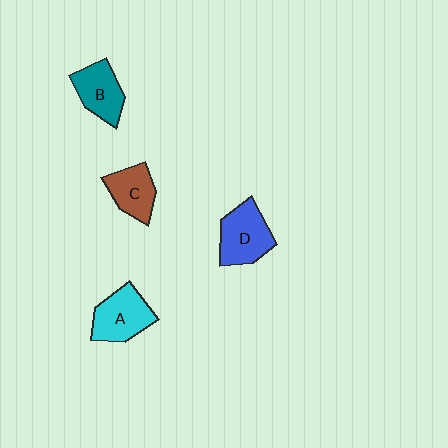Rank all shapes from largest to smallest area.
From largest to smallest: D (blue), A (cyan), B (teal), C (brown).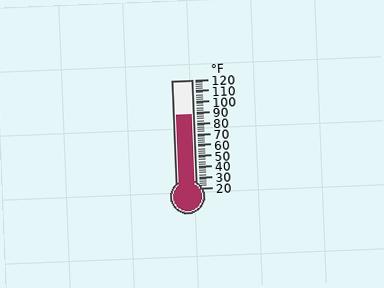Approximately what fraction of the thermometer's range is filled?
The thermometer is filled to approximately 70% of its range.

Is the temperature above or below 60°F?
The temperature is above 60°F.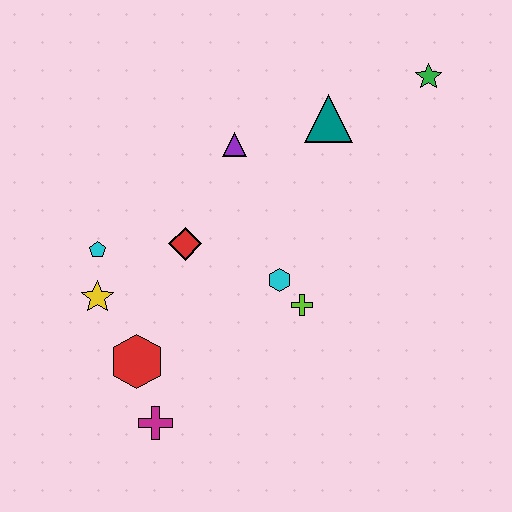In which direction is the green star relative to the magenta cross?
The green star is above the magenta cross.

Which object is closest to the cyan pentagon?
The yellow star is closest to the cyan pentagon.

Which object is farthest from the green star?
The magenta cross is farthest from the green star.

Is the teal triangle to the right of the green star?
No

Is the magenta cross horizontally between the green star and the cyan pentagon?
Yes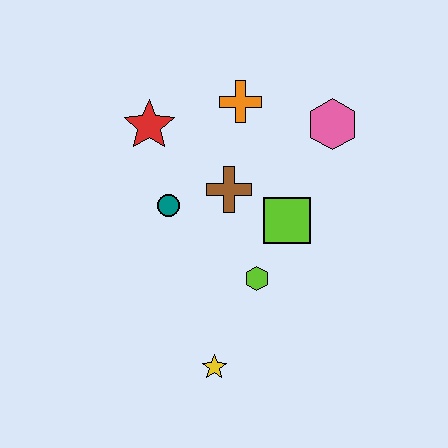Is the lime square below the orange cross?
Yes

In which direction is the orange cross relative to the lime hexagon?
The orange cross is above the lime hexagon.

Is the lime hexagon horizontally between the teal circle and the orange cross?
No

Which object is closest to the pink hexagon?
The orange cross is closest to the pink hexagon.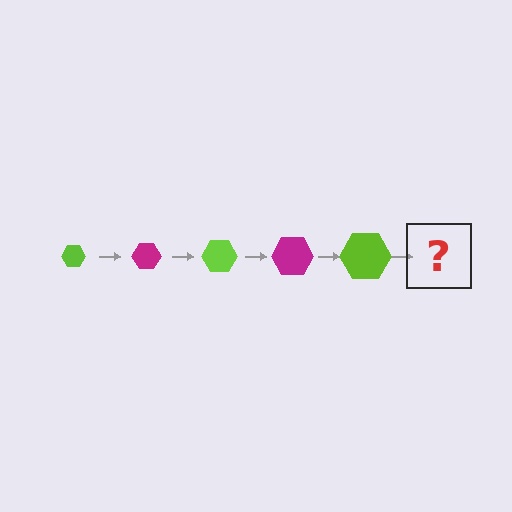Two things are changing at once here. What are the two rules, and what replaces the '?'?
The two rules are that the hexagon grows larger each step and the color cycles through lime and magenta. The '?' should be a magenta hexagon, larger than the previous one.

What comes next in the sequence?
The next element should be a magenta hexagon, larger than the previous one.